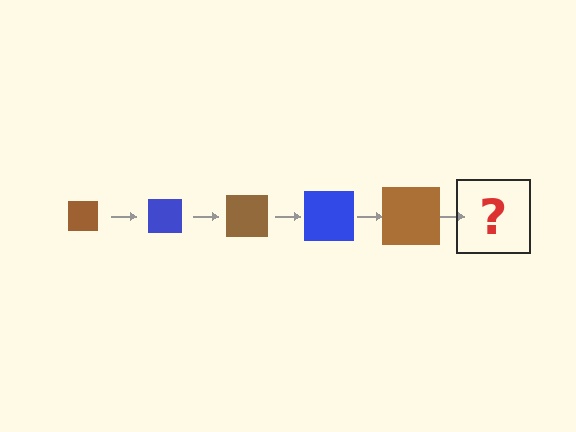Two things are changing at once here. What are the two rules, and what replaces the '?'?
The two rules are that the square grows larger each step and the color cycles through brown and blue. The '?' should be a blue square, larger than the previous one.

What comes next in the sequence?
The next element should be a blue square, larger than the previous one.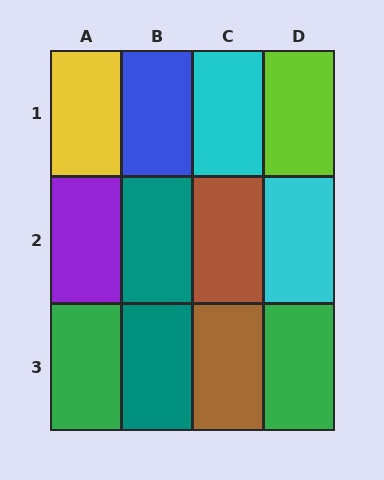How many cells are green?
2 cells are green.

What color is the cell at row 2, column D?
Cyan.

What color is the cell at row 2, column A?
Purple.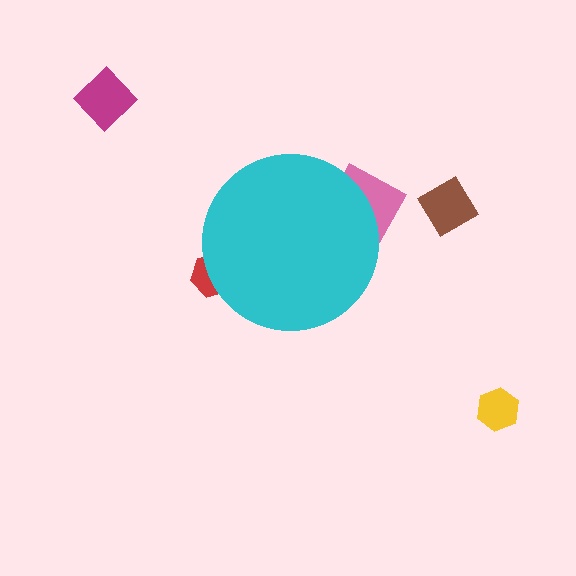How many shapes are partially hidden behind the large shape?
2 shapes are partially hidden.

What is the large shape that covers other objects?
A cyan circle.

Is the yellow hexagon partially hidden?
No, the yellow hexagon is fully visible.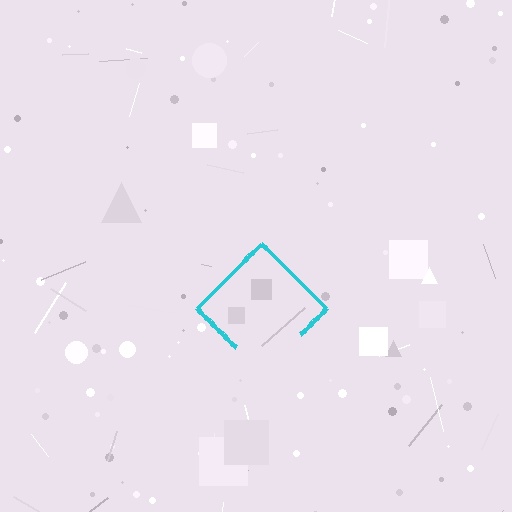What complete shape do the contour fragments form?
The contour fragments form a diamond.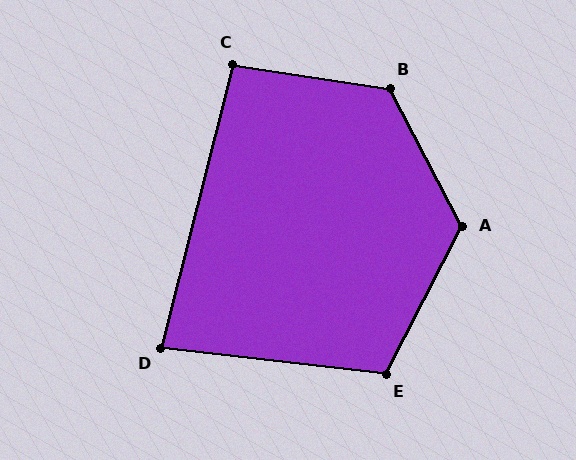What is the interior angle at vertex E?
Approximately 111 degrees (obtuse).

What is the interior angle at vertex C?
Approximately 96 degrees (obtuse).